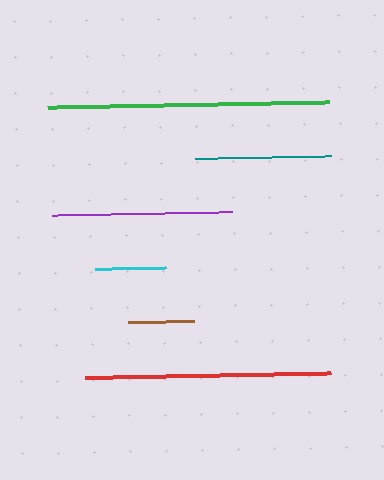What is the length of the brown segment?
The brown segment is approximately 67 pixels long.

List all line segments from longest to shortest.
From longest to shortest: green, red, purple, teal, cyan, brown.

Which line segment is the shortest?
The brown line is the shortest at approximately 67 pixels.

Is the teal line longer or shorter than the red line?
The red line is longer than the teal line.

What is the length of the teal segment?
The teal segment is approximately 136 pixels long.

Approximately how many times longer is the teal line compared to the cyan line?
The teal line is approximately 1.9 times the length of the cyan line.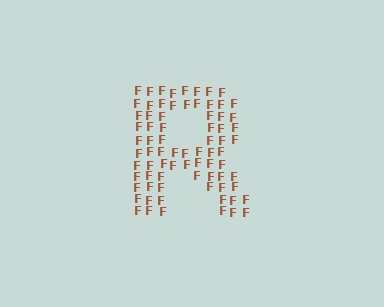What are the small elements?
The small elements are letter F's.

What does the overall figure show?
The overall figure shows the letter R.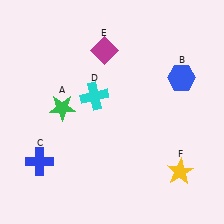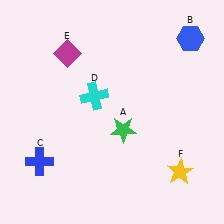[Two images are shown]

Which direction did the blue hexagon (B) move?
The blue hexagon (B) moved up.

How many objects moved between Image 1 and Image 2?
3 objects moved between the two images.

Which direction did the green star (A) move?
The green star (A) moved right.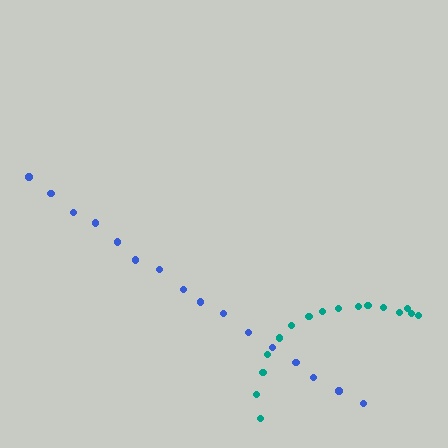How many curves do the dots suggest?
There are 2 distinct paths.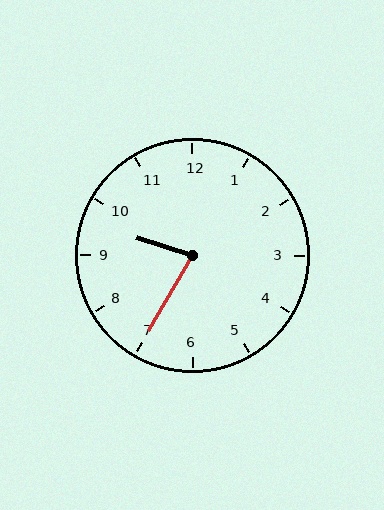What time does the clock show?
9:35.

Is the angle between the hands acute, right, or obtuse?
It is acute.